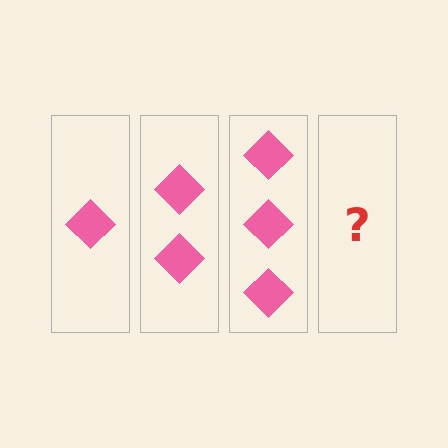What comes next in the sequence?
The next element should be 4 diamonds.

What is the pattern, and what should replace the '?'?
The pattern is that each step adds one more diamond. The '?' should be 4 diamonds.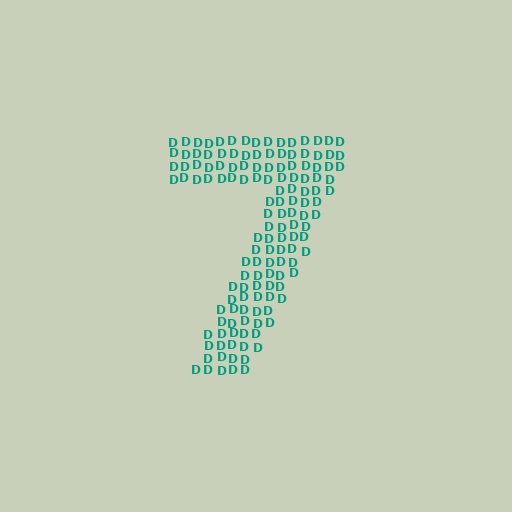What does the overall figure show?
The overall figure shows the digit 7.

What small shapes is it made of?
It is made of small letter D's.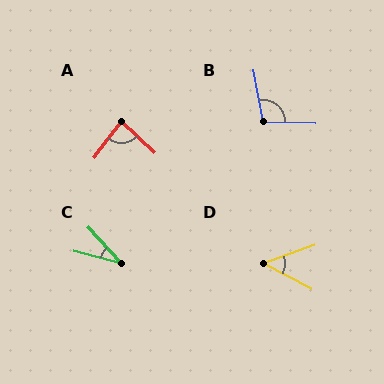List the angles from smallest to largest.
C (33°), D (47°), A (83°), B (101°).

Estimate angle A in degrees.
Approximately 83 degrees.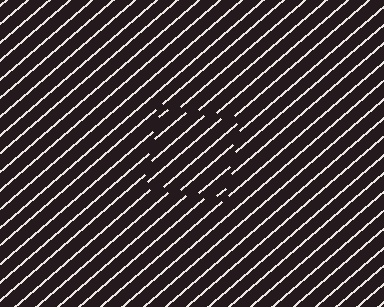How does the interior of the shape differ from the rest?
The interior of the shape contains the same grating, shifted by half a period — the contour is defined by the phase discontinuity where line-ends from the inner and outer gratings abut.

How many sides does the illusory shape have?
4 sides — the line-ends trace a square.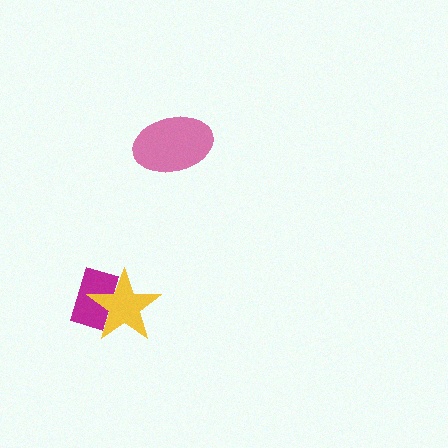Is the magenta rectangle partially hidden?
Yes, it is partially covered by another shape.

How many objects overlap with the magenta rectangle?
1 object overlaps with the magenta rectangle.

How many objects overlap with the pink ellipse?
0 objects overlap with the pink ellipse.